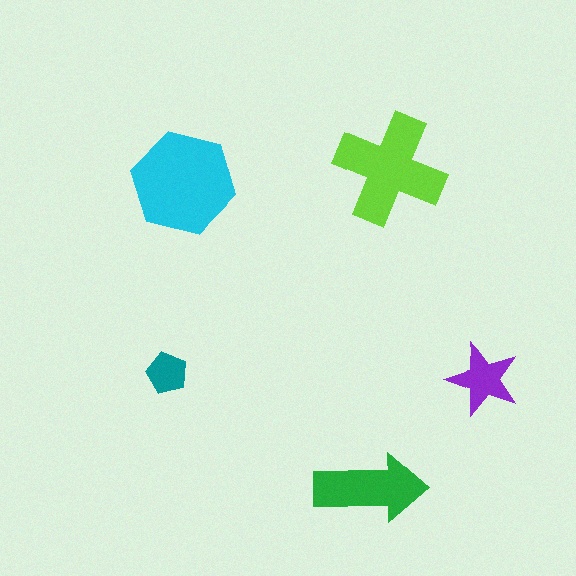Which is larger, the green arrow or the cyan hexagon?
The cyan hexagon.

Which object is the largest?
The cyan hexagon.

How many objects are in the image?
There are 5 objects in the image.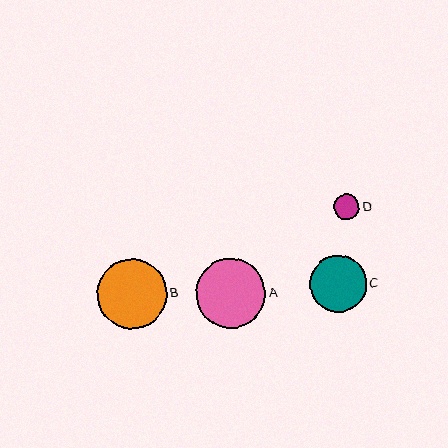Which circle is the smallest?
Circle D is the smallest with a size of approximately 25 pixels.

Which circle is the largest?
Circle B is the largest with a size of approximately 70 pixels.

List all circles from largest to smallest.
From largest to smallest: B, A, C, D.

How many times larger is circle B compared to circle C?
Circle B is approximately 1.2 times the size of circle C.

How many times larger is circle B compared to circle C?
Circle B is approximately 1.2 times the size of circle C.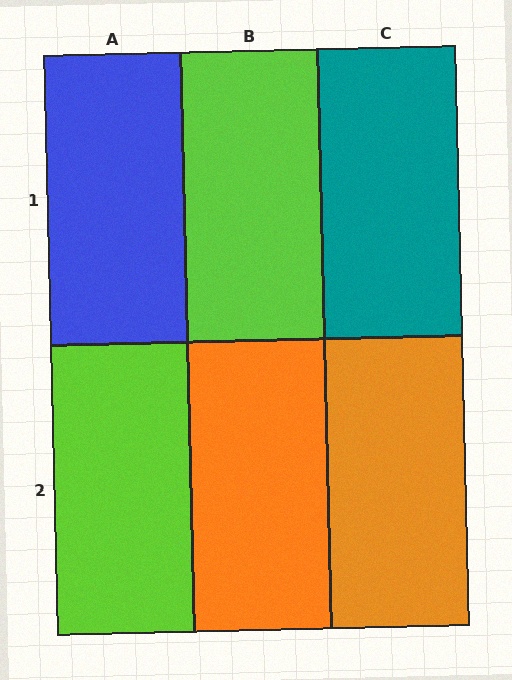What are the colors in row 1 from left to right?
Blue, lime, teal.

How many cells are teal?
1 cell is teal.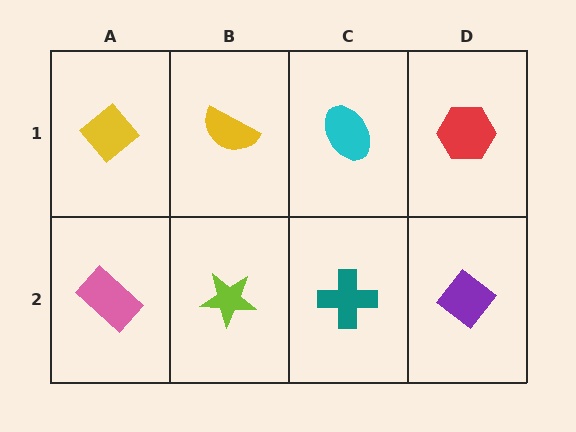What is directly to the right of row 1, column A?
A yellow semicircle.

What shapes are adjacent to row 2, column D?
A red hexagon (row 1, column D), a teal cross (row 2, column C).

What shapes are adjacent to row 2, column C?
A cyan ellipse (row 1, column C), a lime star (row 2, column B), a purple diamond (row 2, column D).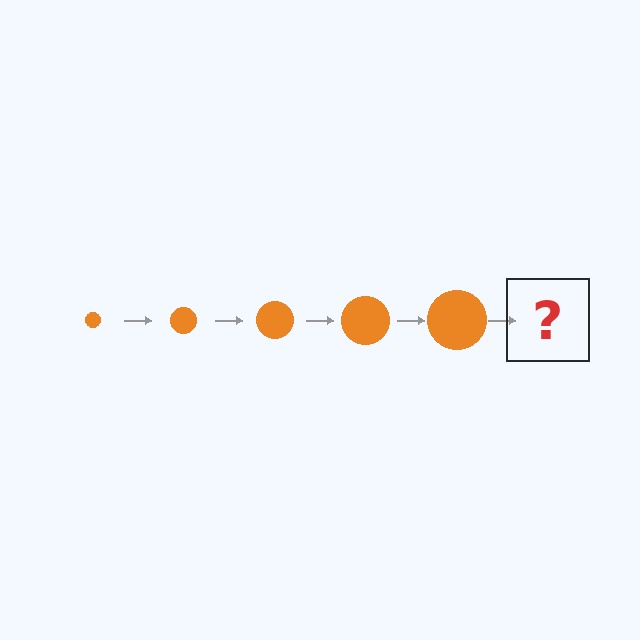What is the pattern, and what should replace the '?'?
The pattern is that the circle gets progressively larger each step. The '?' should be an orange circle, larger than the previous one.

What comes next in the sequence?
The next element should be an orange circle, larger than the previous one.